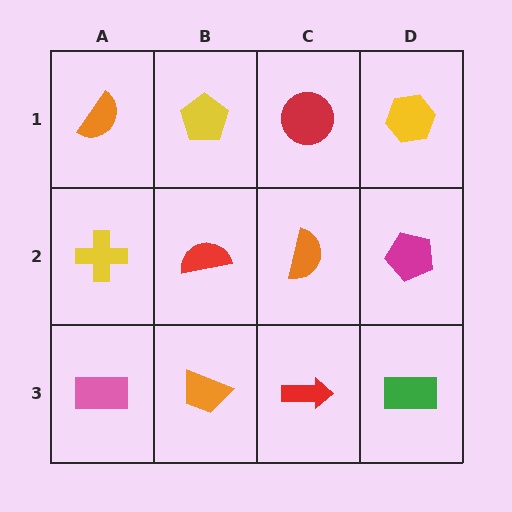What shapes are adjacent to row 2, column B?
A yellow pentagon (row 1, column B), an orange trapezoid (row 3, column B), a yellow cross (row 2, column A), an orange semicircle (row 2, column C).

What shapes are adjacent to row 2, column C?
A red circle (row 1, column C), a red arrow (row 3, column C), a red semicircle (row 2, column B), a magenta pentagon (row 2, column D).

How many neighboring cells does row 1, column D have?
2.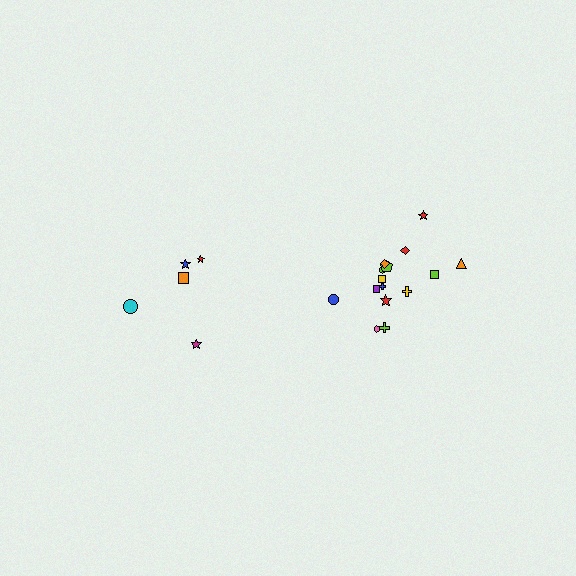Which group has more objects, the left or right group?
The right group.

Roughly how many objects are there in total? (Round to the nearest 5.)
Roughly 20 objects in total.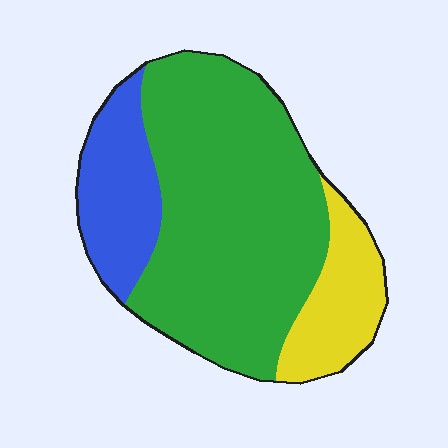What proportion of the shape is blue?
Blue covers about 20% of the shape.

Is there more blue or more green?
Green.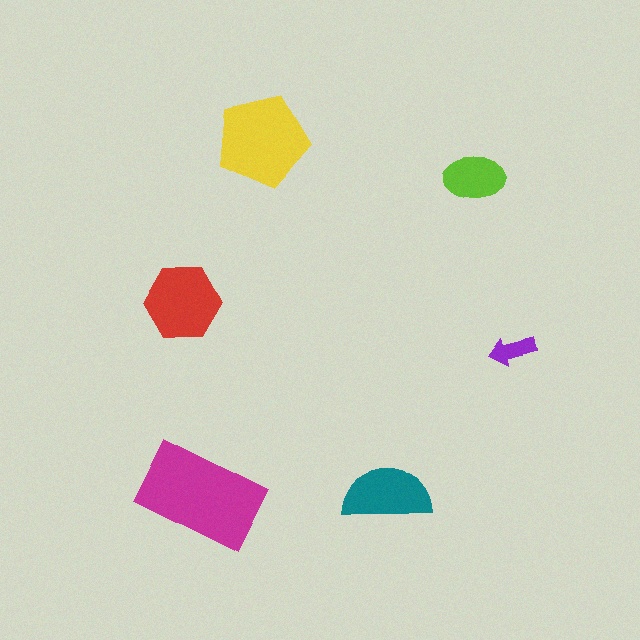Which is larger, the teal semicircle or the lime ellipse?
The teal semicircle.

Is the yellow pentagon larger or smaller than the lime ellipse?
Larger.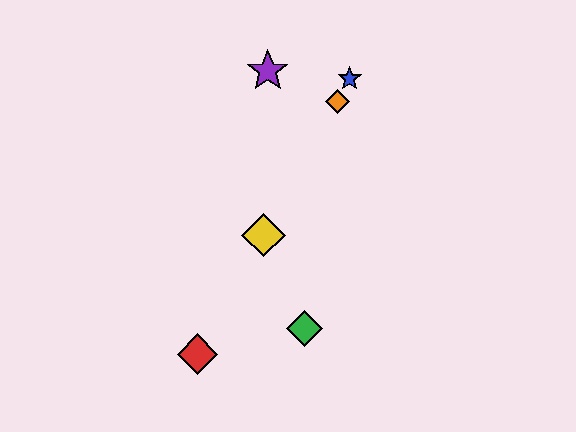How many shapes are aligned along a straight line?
4 shapes (the red diamond, the blue star, the yellow diamond, the orange diamond) are aligned along a straight line.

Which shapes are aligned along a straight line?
The red diamond, the blue star, the yellow diamond, the orange diamond are aligned along a straight line.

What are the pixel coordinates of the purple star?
The purple star is at (268, 71).